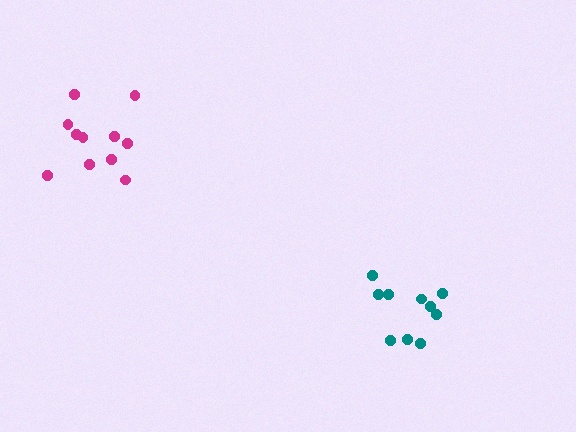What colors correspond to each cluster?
The clusters are colored: teal, magenta.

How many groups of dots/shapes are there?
There are 2 groups.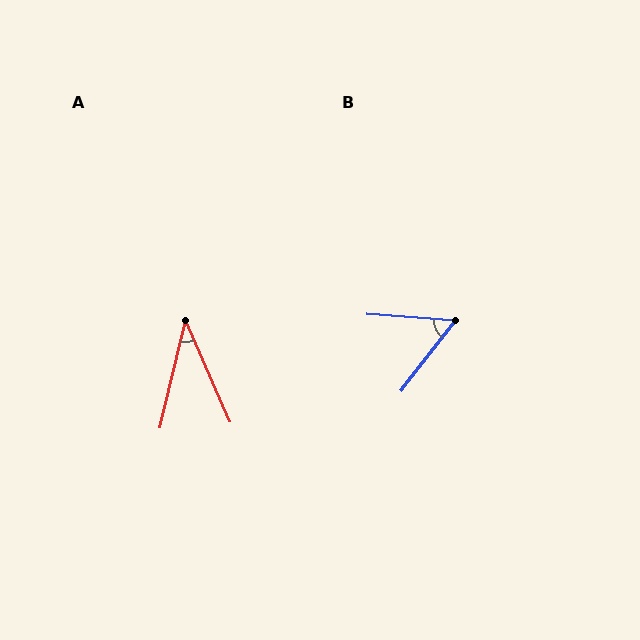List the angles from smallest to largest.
A (37°), B (56°).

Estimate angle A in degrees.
Approximately 37 degrees.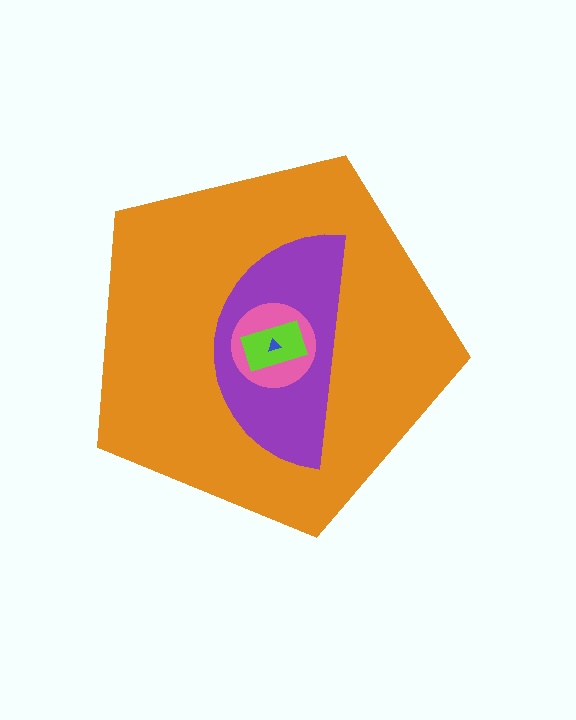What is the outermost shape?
The orange pentagon.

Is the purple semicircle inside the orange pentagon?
Yes.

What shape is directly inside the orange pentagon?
The purple semicircle.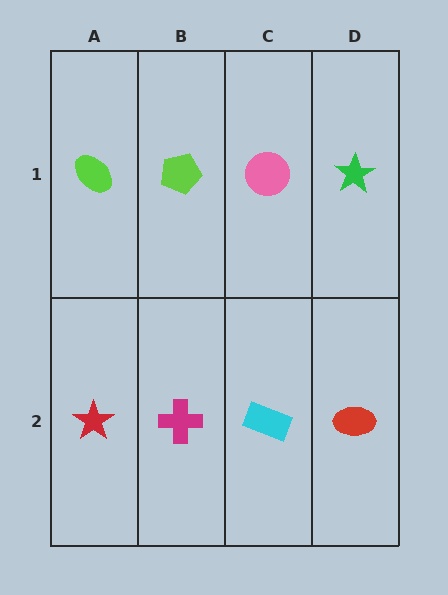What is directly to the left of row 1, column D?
A pink circle.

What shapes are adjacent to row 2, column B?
A lime pentagon (row 1, column B), a red star (row 2, column A), a cyan rectangle (row 2, column C).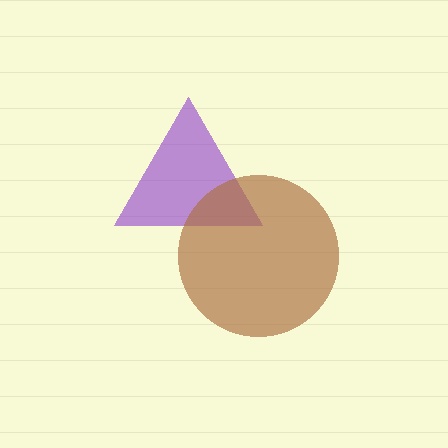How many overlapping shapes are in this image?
There are 2 overlapping shapes in the image.